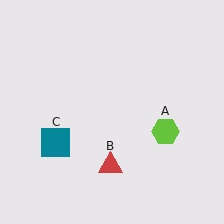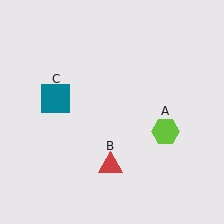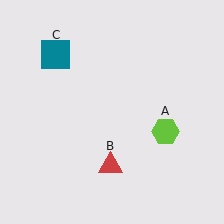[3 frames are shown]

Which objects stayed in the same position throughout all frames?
Lime hexagon (object A) and red triangle (object B) remained stationary.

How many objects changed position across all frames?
1 object changed position: teal square (object C).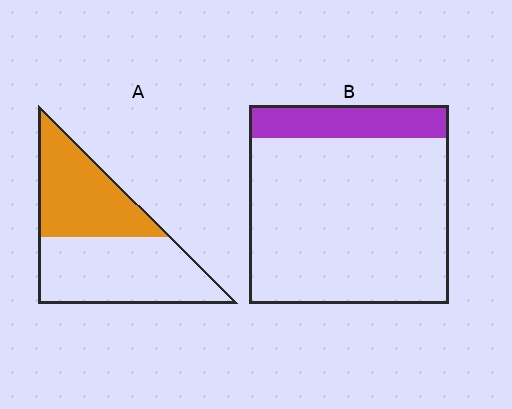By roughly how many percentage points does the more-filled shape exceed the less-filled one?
By roughly 25 percentage points (A over B).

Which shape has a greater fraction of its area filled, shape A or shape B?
Shape A.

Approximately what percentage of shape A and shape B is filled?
A is approximately 45% and B is approximately 15%.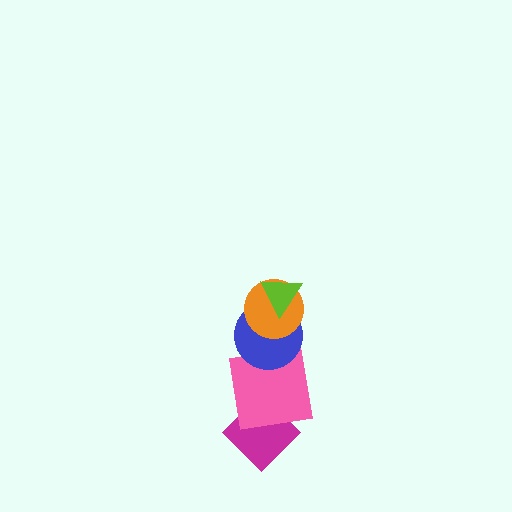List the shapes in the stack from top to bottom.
From top to bottom: the lime triangle, the orange circle, the blue circle, the pink square, the magenta diamond.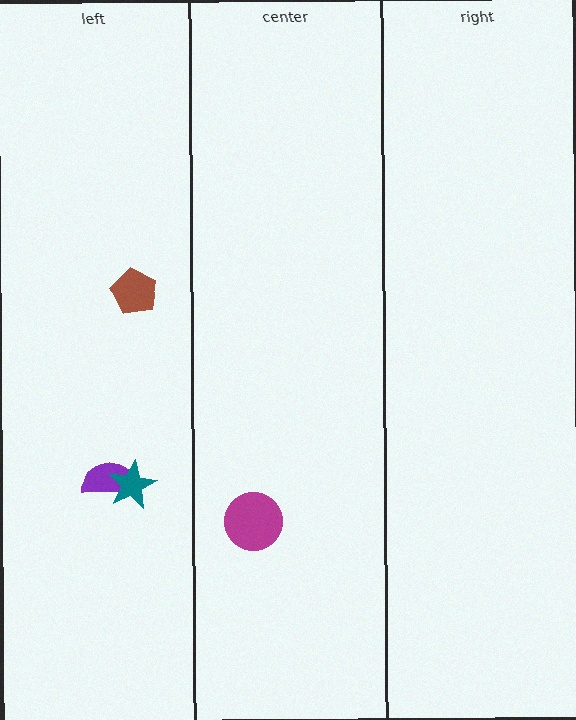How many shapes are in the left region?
3.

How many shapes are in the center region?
1.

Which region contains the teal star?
The left region.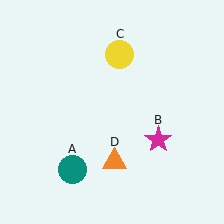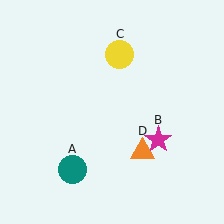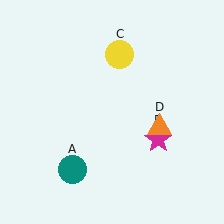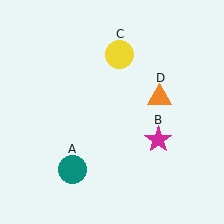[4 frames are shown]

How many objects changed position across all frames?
1 object changed position: orange triangle (object D).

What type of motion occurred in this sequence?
The orange triangle (object D) rotated counterclockwise around the center of the scene.